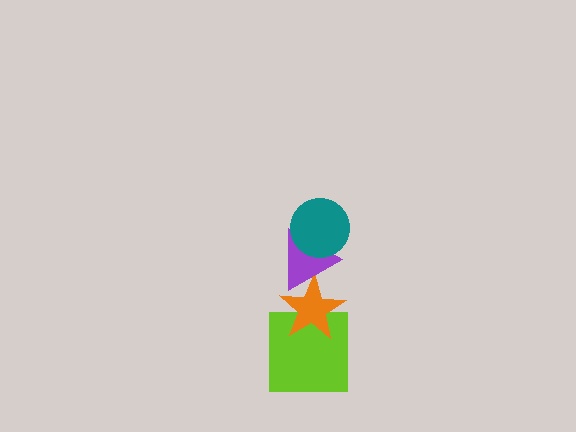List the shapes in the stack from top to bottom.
From top to bottom: the teal circle, the purple triangle, the orange star, the lime square.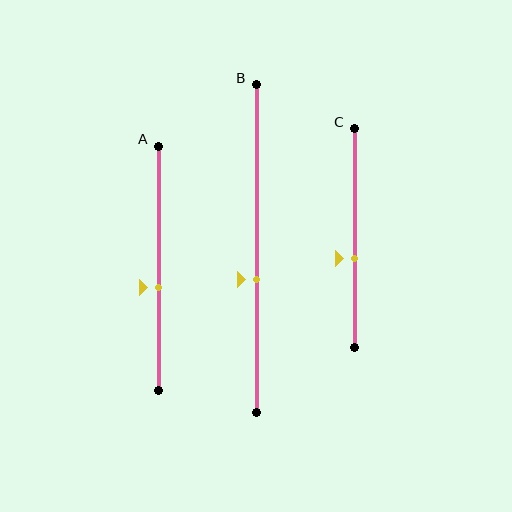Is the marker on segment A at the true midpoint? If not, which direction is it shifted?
No, the marker on segment A is shifted downward by about 8% of the segment length.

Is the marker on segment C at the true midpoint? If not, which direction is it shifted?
No, the marker on segment C is shifted downward by about 9% of the segment length.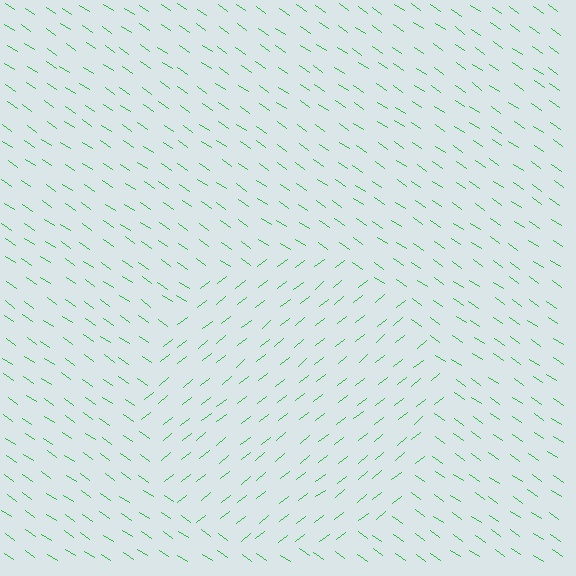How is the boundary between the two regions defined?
The boundary is defined purely by a change in line orientation (approximately 73 degrees difference). All lines are the same color and thickness.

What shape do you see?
I see a circle.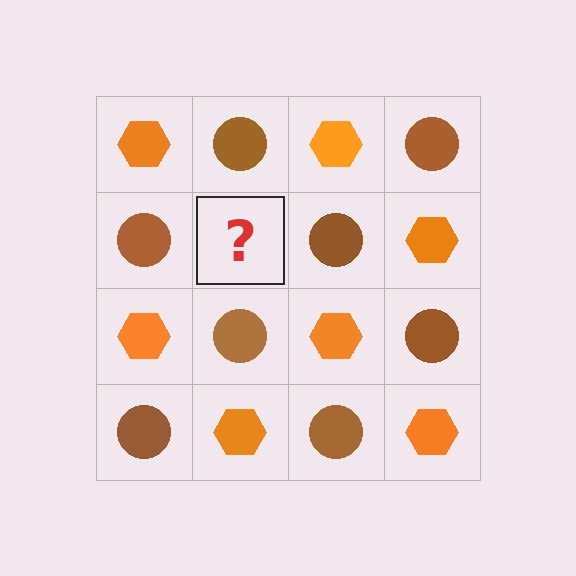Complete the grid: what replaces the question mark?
The question mark should be replaced with an orange hexagon.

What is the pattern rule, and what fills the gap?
The rule is that it alternates orange hexagon and brown circle in a checkerboard pattern. The gap should be filled with an orange hexagon.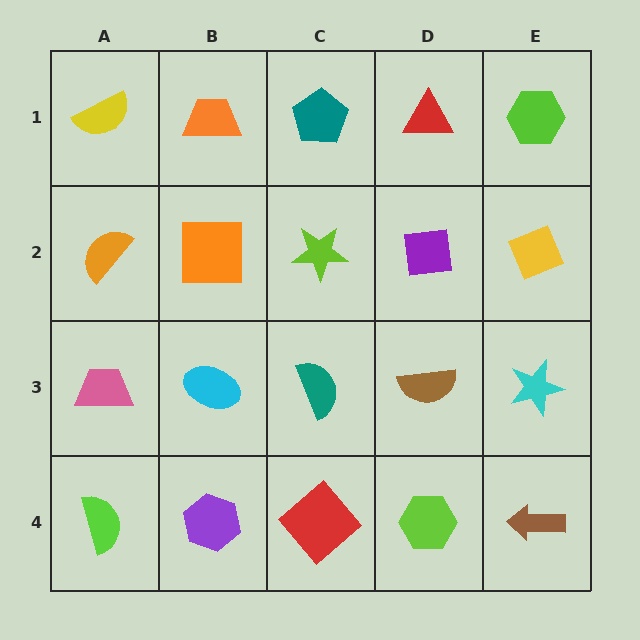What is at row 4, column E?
A brown arrow.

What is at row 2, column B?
An orange square.